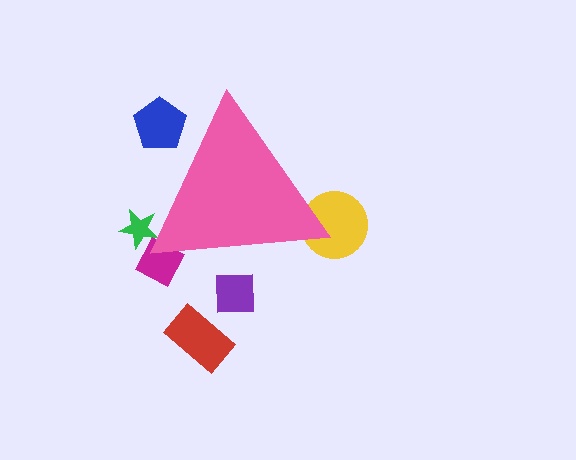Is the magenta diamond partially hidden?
Yes, the magenta diamond is partially hidden behind the pink triangle.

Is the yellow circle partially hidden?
Yes, the yellow circle is partially hidden behind the pink triangle.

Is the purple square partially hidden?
Yes, the purple square is partially hidden behind the pink triangle.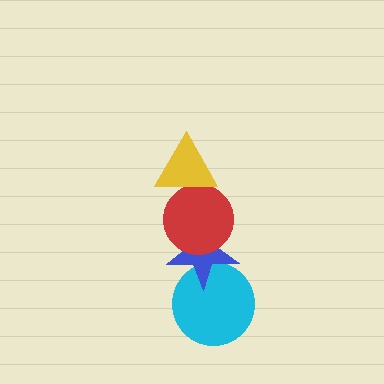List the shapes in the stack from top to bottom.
From top to bottom: the yellow triangle, the red circle, the blue star, the cyan circle.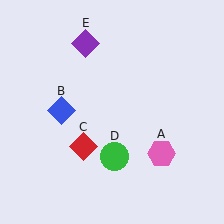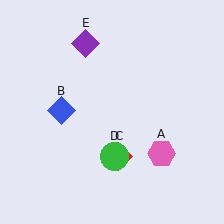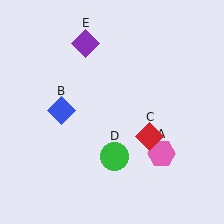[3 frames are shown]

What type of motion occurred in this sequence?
The red diamond (object C) rotated counterclockwise around the center of the scene.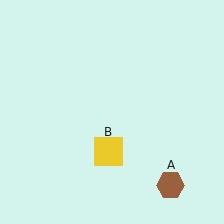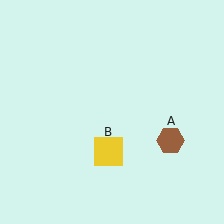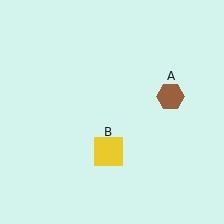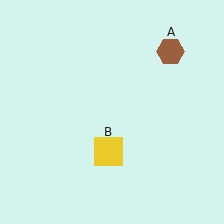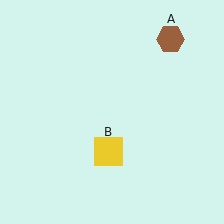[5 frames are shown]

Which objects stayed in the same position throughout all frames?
Yellow square (object B) remained stationary.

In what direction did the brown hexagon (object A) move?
The brown hexagon (object A) moved up.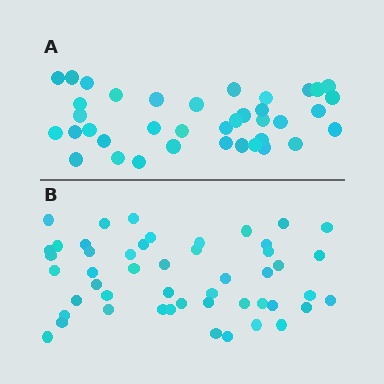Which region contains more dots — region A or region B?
Region B (the bottom region) has more dots.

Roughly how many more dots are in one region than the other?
Region B has roughly 12 or so more dots than region A.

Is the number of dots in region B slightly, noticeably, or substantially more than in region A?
Region B has noticeably more, but not dramatically so. The ratio is roughly 1.3 to 1.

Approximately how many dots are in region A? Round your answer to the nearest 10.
About 40 dots. (The exact count is 38, which rounds to 40.)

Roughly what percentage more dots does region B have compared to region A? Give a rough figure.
About 30% more.